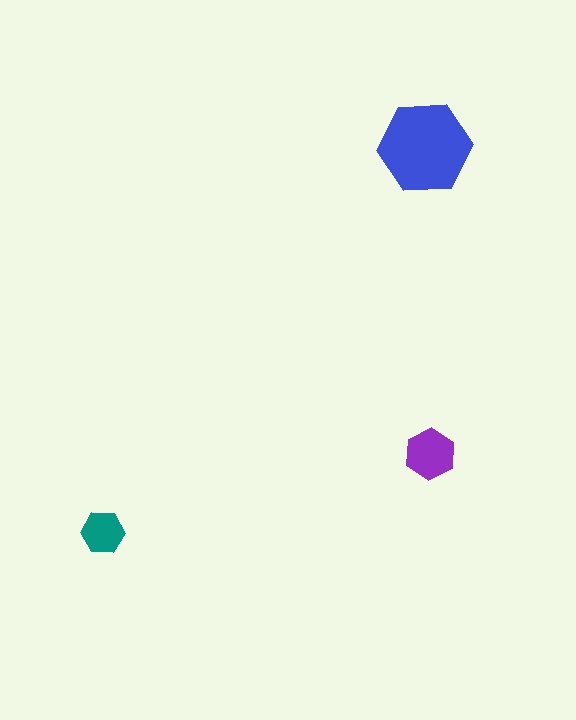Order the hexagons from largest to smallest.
the blue one, the purple one, the teal one.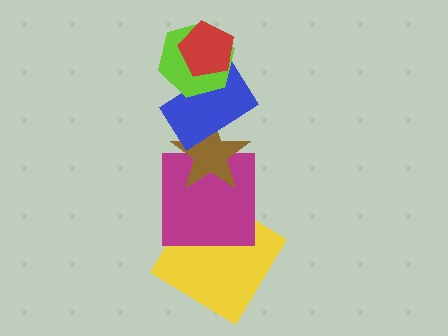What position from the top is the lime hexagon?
The lime hexagon is 2nd from the top.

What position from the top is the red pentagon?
The red pentagon is 1st from the top.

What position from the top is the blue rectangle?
The blue rectangle is 3rd from the top.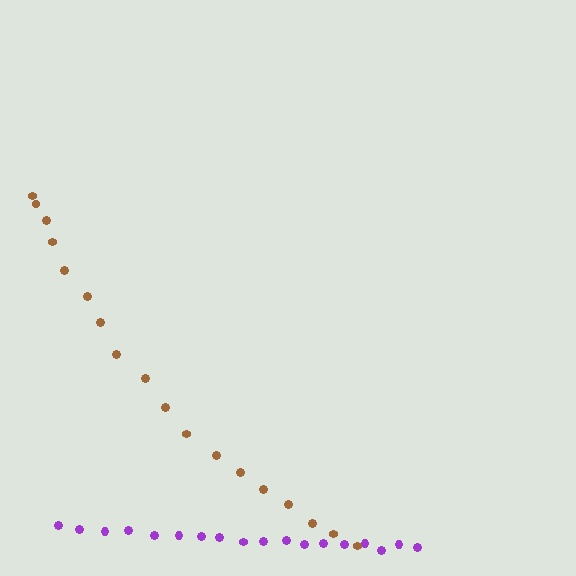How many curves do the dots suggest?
There are 2 distinct paths.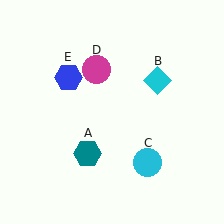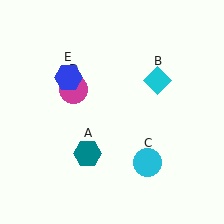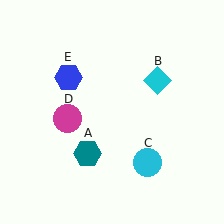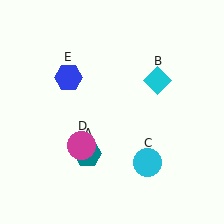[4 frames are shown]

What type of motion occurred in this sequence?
The magenta circle (object D) rotated counterclockwise around the center of the scene.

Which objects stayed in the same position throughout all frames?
Teal hexagon (object A) and cyan diamond (object B) and cyan circle (object C) and blue hexagon (object E) remained stationary.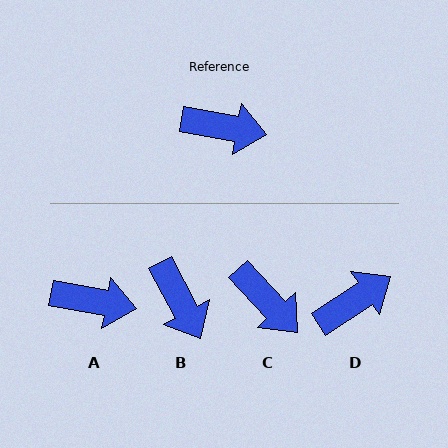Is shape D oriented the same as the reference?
No, it is off by about 44 degrees.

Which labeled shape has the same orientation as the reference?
A.